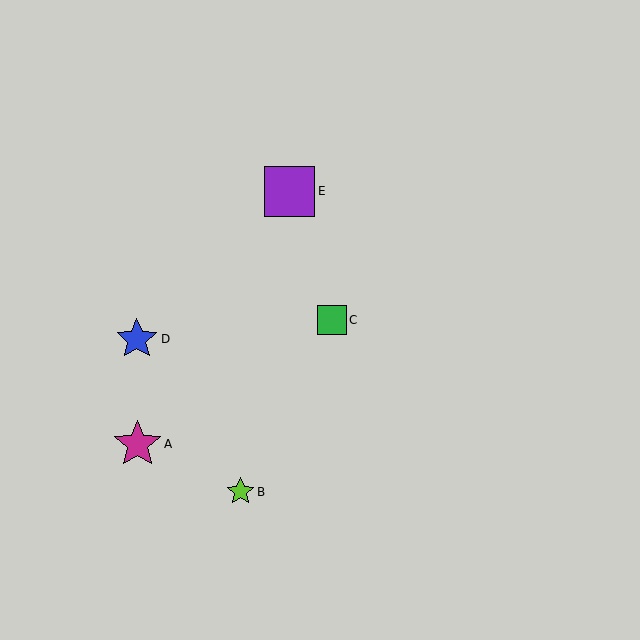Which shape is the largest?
The purple square (labeled E) is the largest.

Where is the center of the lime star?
The center of the lime star is at (241, 492).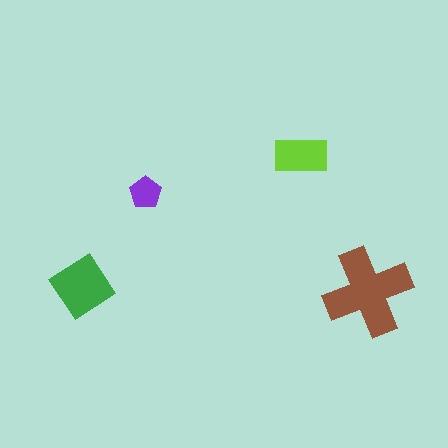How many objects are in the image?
There are 4 objects in the image.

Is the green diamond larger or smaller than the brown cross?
Smaller.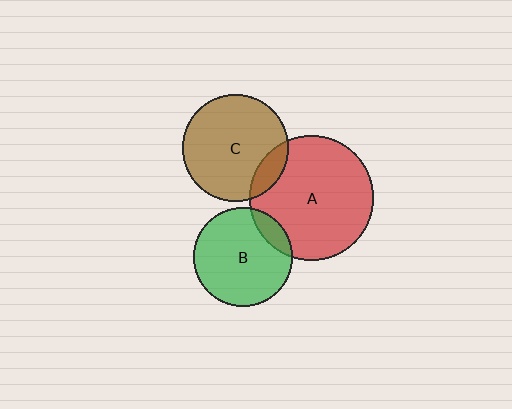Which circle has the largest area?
Circle A (red).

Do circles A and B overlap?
Yes.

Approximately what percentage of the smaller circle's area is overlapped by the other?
Approximately 10%.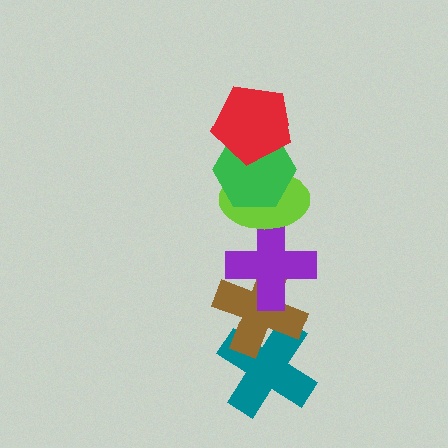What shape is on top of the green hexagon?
The red pentagon is on top of the green hexagon.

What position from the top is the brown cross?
The brown cross is 5th from the top.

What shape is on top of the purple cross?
The lime ellipse is on top of the purple cross.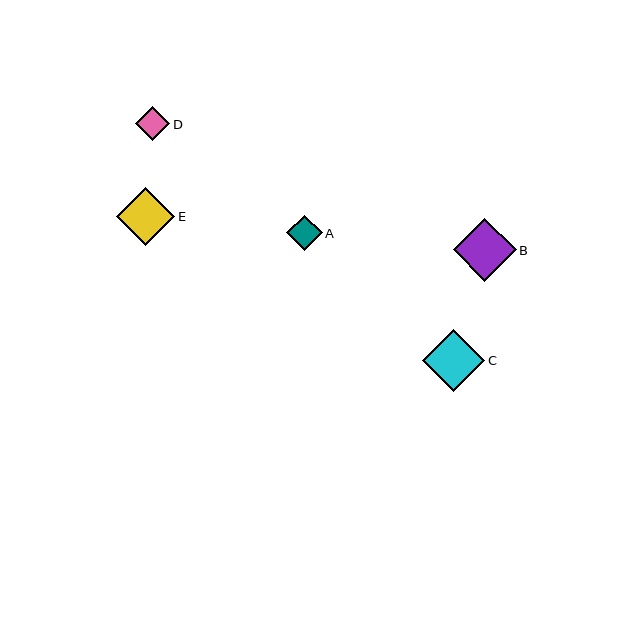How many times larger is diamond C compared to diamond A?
Diamond C is approximately 1.8 times the size of diamond A.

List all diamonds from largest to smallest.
From largest to smallest: B, C, E, A, D.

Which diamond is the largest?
Diamond B is the largest with a size of approximately 63 pixels.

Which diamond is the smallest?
Diamond D is the smallest with a size of approximately 34 pixels.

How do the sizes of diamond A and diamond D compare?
Diamond A and diamond D are approximately the same size.